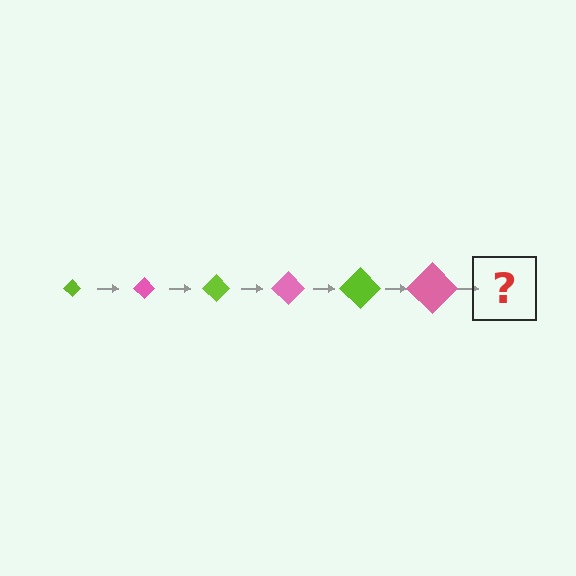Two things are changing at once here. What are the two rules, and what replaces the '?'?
The two rules are that the diamond grows larger each step and the color cycles through lime and pink. The '?' should be a lime diamond, larger than the previous one.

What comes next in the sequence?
The next element should be a lime diamond, larger than the previous one.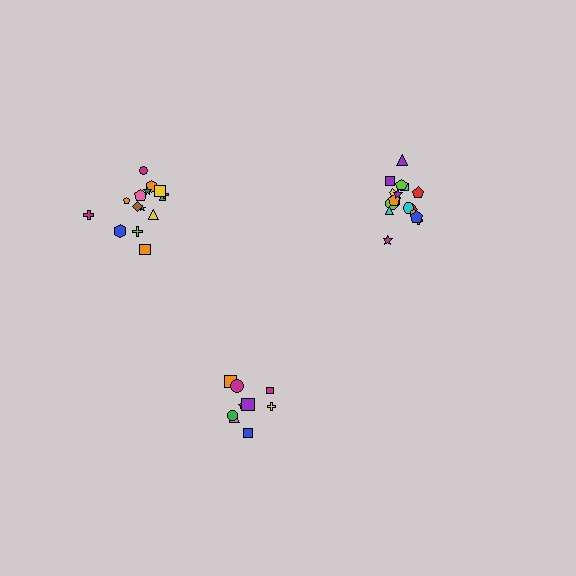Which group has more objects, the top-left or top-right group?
The top-right group.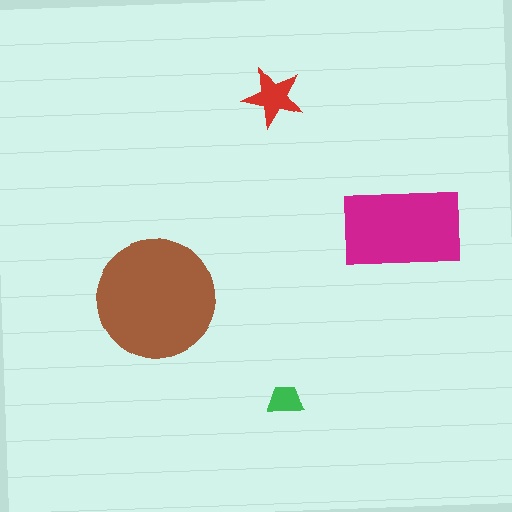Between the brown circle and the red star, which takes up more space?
The brown circle.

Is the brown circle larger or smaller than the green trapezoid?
Larger.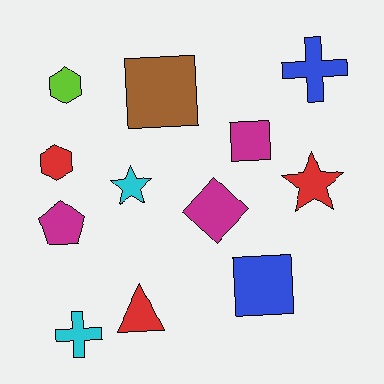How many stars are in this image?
There are 2 stars.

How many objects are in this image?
There are 12 objects.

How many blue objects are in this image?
There are 2 blue objects.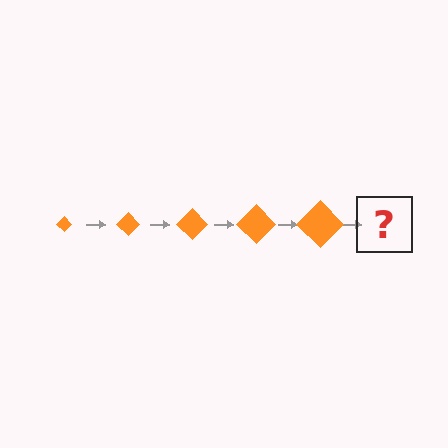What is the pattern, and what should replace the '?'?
The pattern is that the diamond gets progressively larger each step. The '?' should be an orange diamond, larger than the previous one.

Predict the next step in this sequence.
The next step is an orange diamond, larger than the previous one.